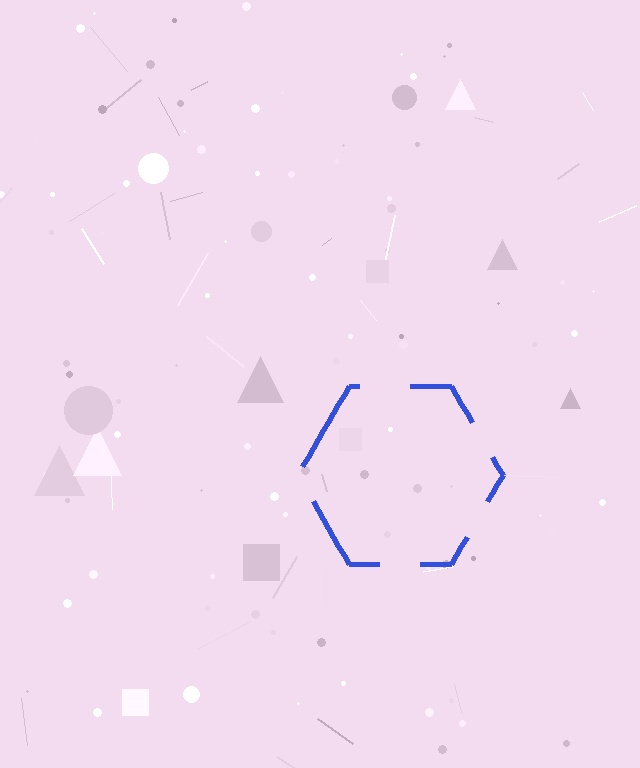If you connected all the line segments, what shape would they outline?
They would outline a hexagon.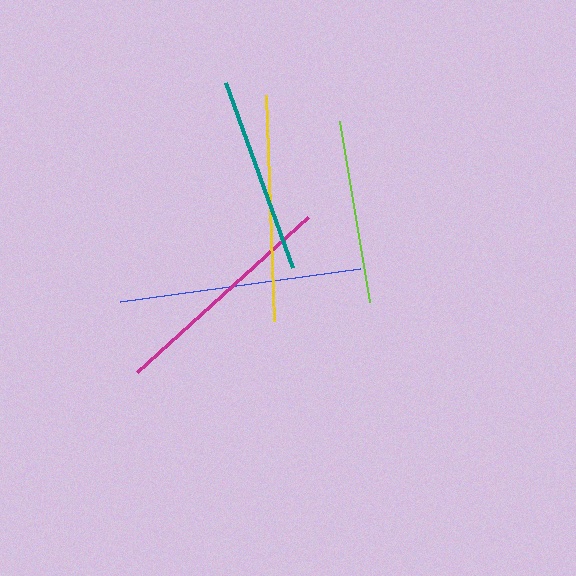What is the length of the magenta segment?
The magenta segment is approximately 231 pixels long.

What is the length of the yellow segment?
The yellow segment is approximately 226 pixels long.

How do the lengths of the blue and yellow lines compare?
The blue and yellow lines are approximately the same length.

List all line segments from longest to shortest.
From longest to shortest: blue, magenta, yellow, teal, lime.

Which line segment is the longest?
The blue line is the longest at approximately 242 pixels.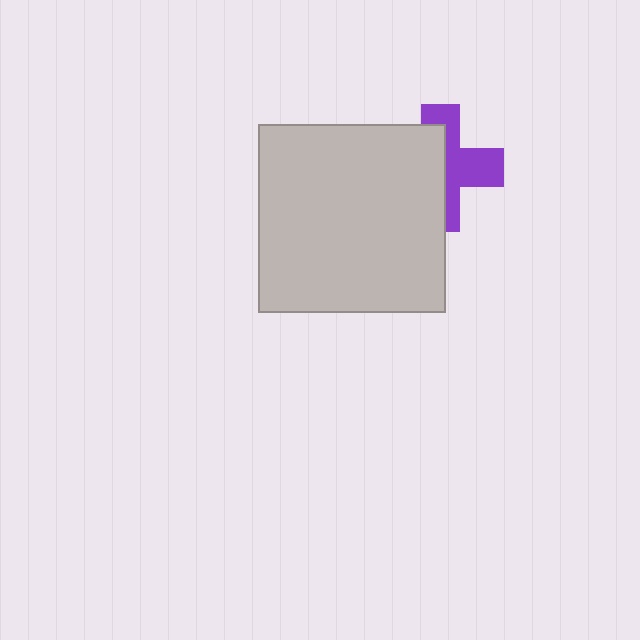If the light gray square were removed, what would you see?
You would see the complete purple cross.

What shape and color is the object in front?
The object in front is a light gray square.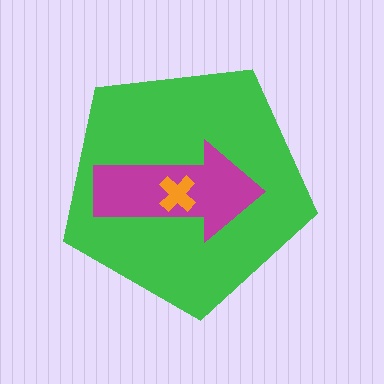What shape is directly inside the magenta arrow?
The orange cross.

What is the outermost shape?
The green pentagon.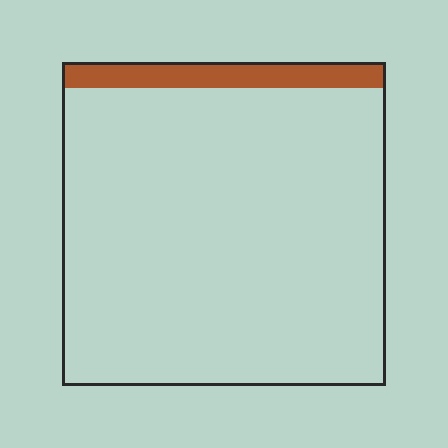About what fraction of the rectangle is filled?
About one tenth (1/10).